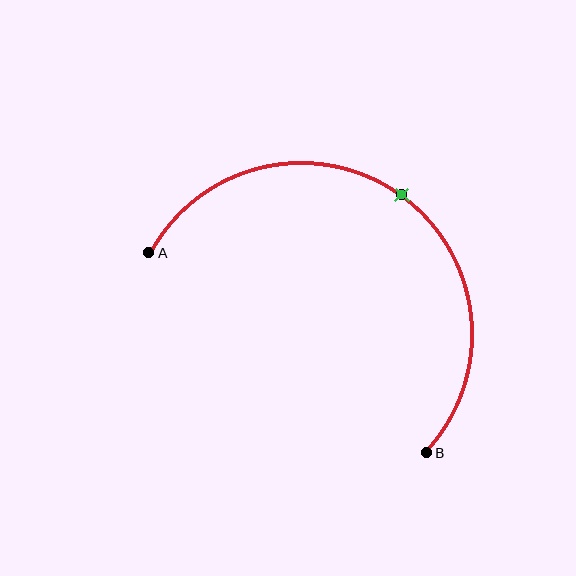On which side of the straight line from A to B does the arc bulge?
The arc bulges above and to the right of the straight line connecting A and B.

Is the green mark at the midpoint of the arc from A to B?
Yes. The green mark lies on the arc at equal arc-length from both A and B — it is the arc midpoint.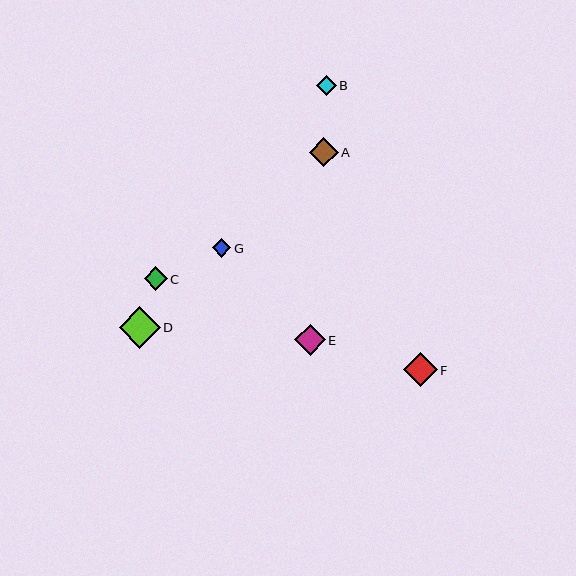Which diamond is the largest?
Diamond D is the largest with a size of approximately 41 pixels.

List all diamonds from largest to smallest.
From largest to smallest: D, F, E, A, C, B, G.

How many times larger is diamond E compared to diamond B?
Diamond E is approximately 1.5 times the size of diamond B.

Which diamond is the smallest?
Diamond G is the smallest with a size of approximately 19 pixels.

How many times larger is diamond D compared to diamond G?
Diamond D is approximately 2.2 times the size of diamond G.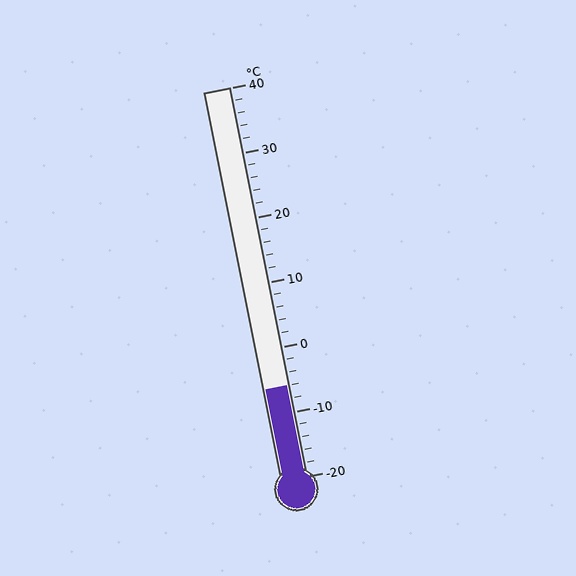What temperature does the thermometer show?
The thermometer shows approximately -6°C.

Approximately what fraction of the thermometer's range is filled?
The thermometer is filled to approximately 25% of its range.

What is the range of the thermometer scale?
The thermometer scale ranges from -20°C to 40°C.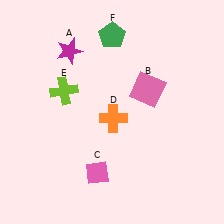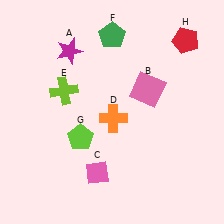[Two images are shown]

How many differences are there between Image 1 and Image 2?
There are 2 differences between the two images.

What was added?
A lime pentagon (G), a red pentagon (H) were added in Image 2.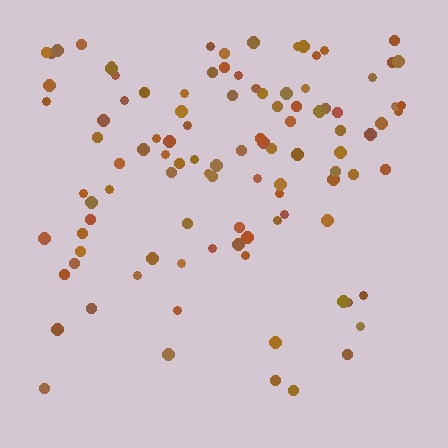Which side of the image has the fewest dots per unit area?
The bottom.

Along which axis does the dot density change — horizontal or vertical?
Vertical.